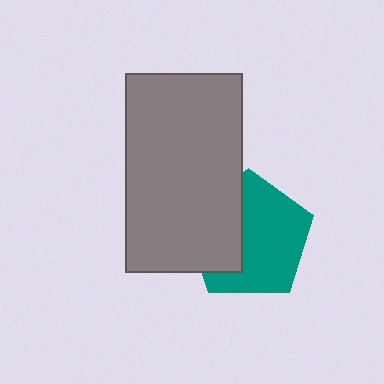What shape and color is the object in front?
The object in front is a gray rectangle.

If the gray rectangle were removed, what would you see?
You would see the complete teal pentagon.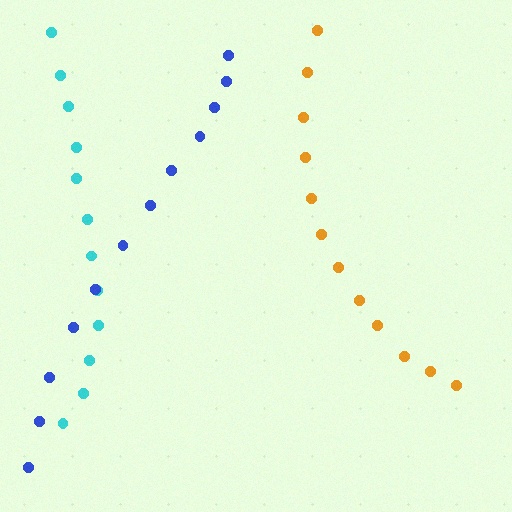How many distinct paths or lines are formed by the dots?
There are 3 distinct paths.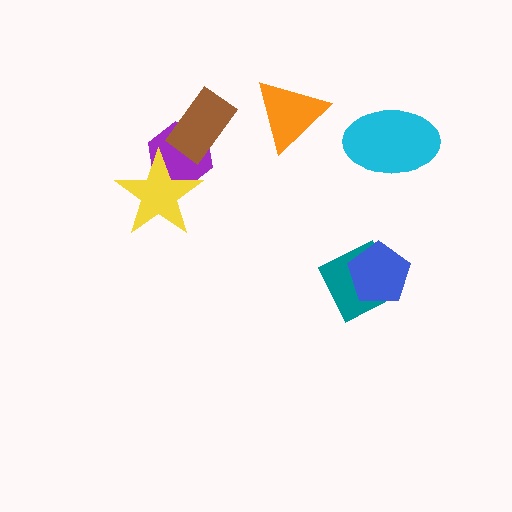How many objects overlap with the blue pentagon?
1 object overlaps with the blue pentagon.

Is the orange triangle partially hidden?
No, no other shape covers it.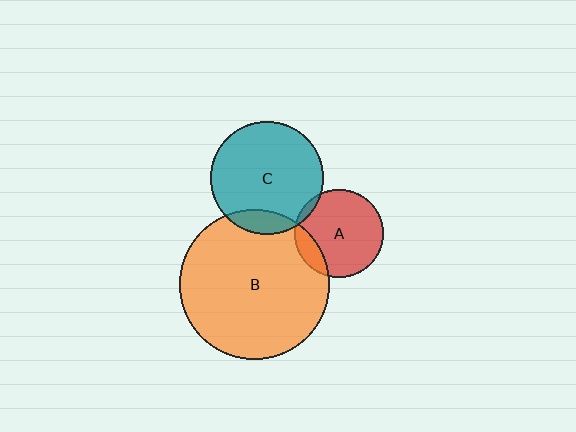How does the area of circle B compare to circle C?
Approximately 1.8 times.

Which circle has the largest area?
Circle B (orange).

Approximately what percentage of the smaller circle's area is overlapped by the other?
Approximately 5%.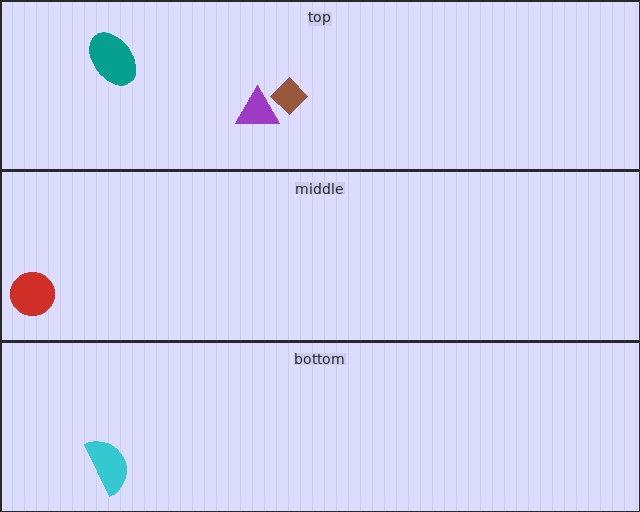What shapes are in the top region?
The purple triangle, the brown diamond, the teal ellipse.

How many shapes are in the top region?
3.